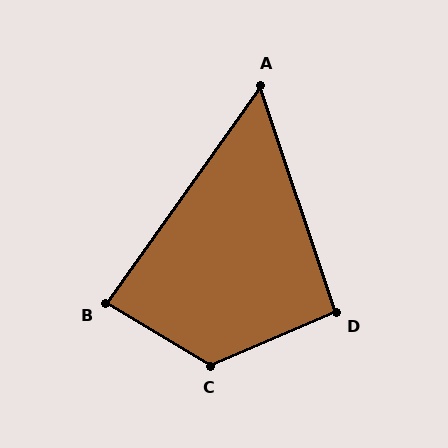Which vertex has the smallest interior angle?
A, at approximately 54 degrees.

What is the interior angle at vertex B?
Approximately 85 degrees (approximately right).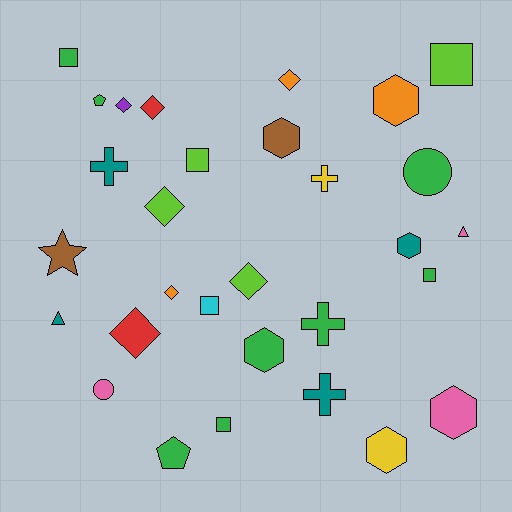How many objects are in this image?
There are 30 objects.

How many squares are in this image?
There are 6 squares.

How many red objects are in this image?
There are 2 red objects.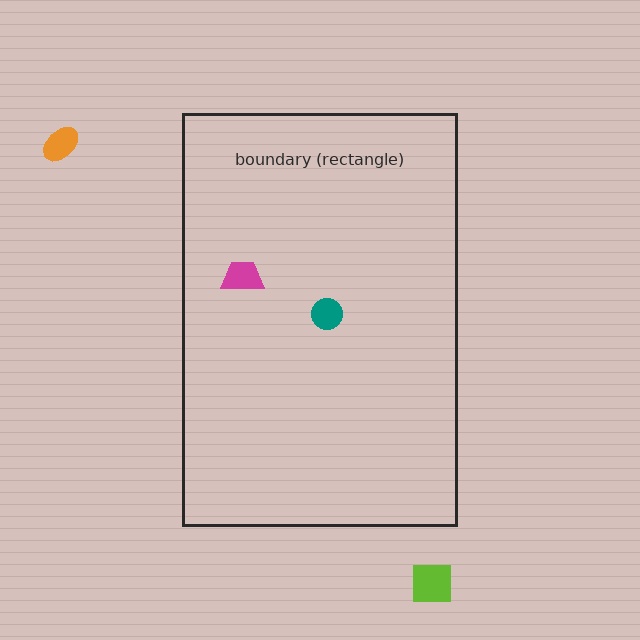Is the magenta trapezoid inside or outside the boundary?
Inside.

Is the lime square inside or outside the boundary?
Outside.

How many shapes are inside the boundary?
2 inside, 2 outside.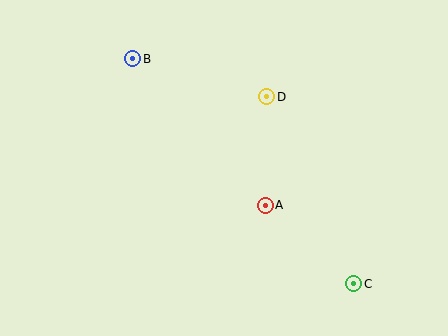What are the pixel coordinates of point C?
Point C is at (354, 284).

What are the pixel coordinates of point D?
Point D is at (267, 97).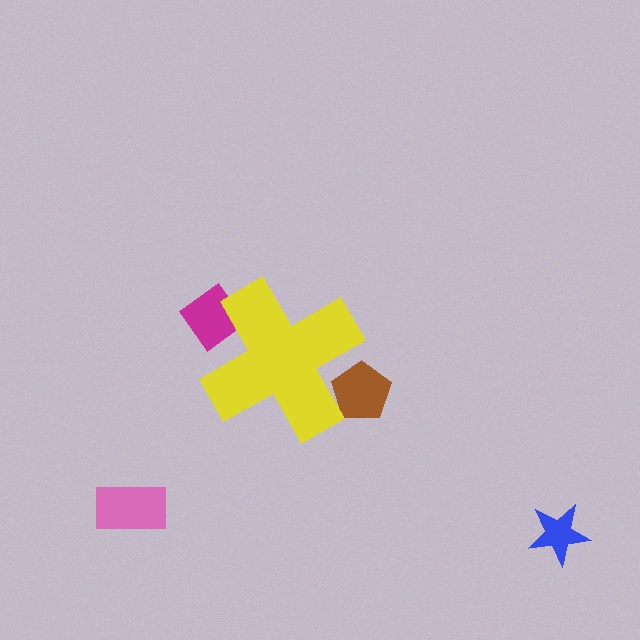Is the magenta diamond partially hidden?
Yes, the magenta diamond is partially hidden behind the yellow cross.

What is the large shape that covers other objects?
A yellow cross.